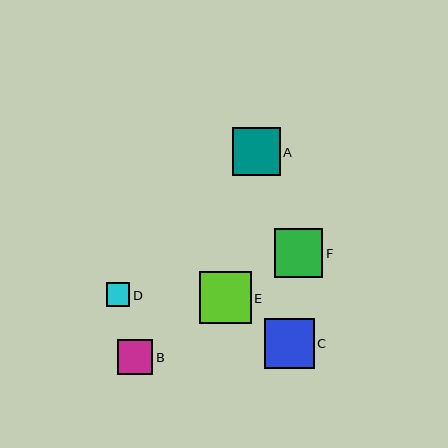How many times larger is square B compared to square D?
Square B is approximately 1.5 times the size of square D.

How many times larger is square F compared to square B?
Square F is approximately 1.4 times the size of square B.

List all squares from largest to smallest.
From largest to smallest: E, C, F, A, B, D.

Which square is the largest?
Square E is the largest with a size of approximately 52 pixels.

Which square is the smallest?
Square D is the smallest with a size of approximately 23 pixels.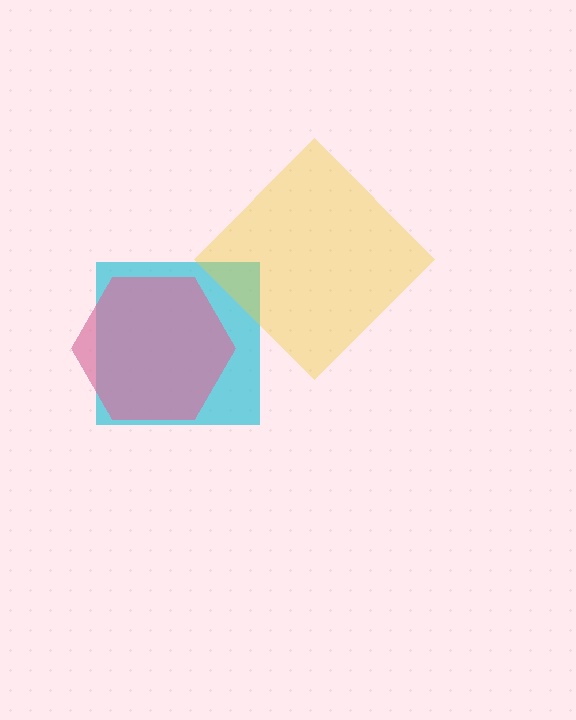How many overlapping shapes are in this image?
There are 3 overlapping shapes in the image.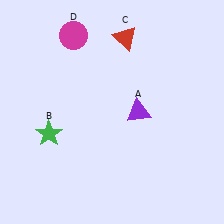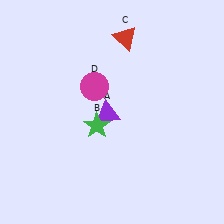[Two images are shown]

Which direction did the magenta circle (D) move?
The magenta circle (D) moved down.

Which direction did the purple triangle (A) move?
The purple triangle (A) moved left.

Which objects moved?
The objects that moved are: the purple triangle (A), the green star (B), the magenta circle (D).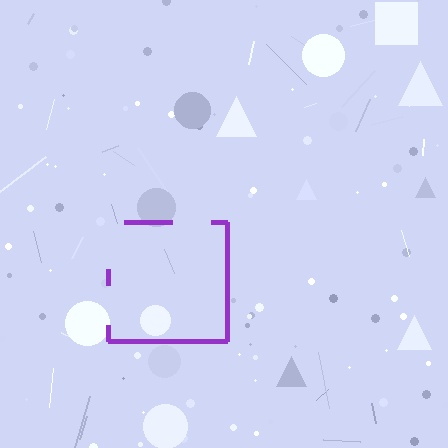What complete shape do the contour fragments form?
The contour fragments form a square.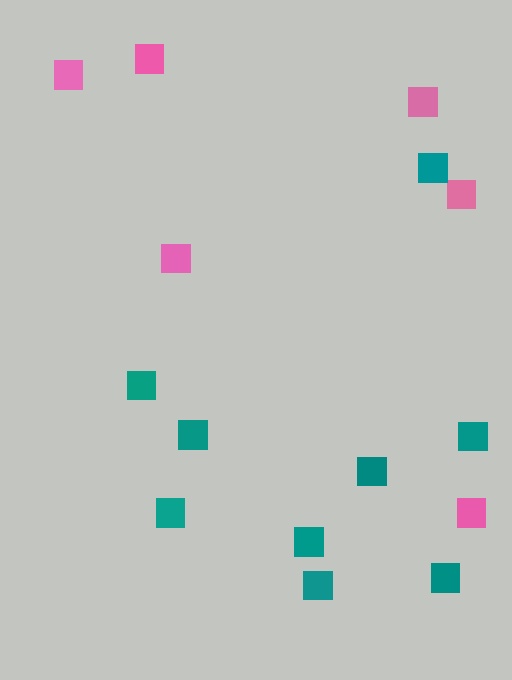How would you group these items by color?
There are 2 groups: one group of pink squares (6) and one group of teal squares (9).